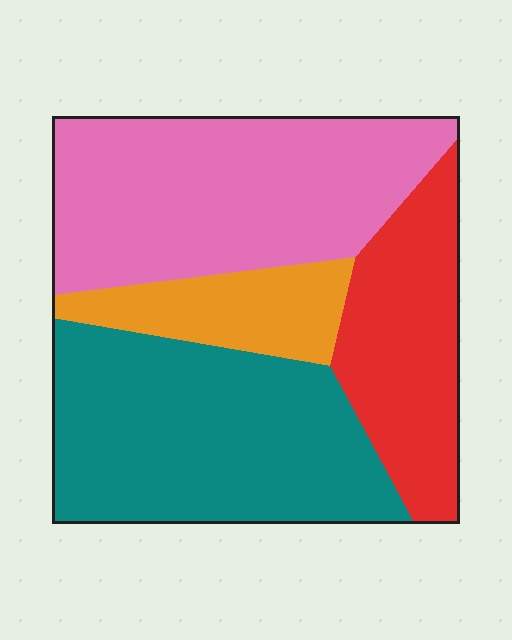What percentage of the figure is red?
Red takes up between a sixth and a third of the figure.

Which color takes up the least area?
Orange, at roughly 10%.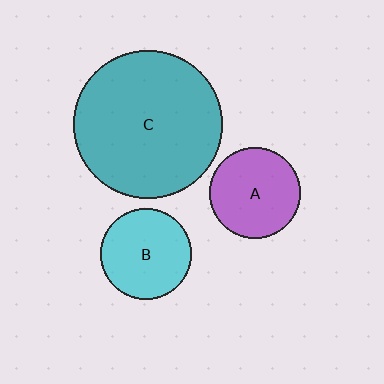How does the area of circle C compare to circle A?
Approximately 2.7 times.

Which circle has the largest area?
Circle C (teal).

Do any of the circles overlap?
No, none of the circles overlap.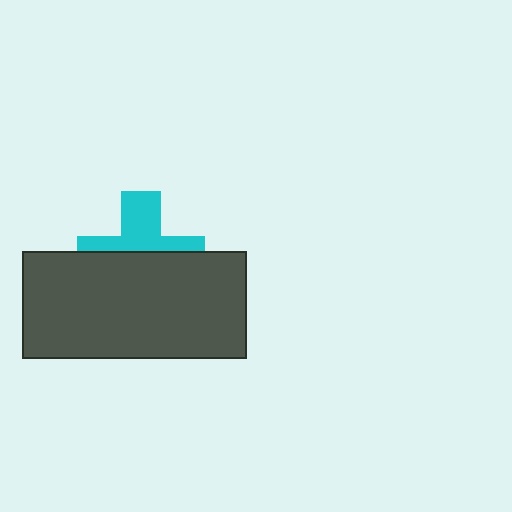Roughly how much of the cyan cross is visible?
A small part of it is visible (roughly 44%).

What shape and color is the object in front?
The object in front is a dark gray rectangle.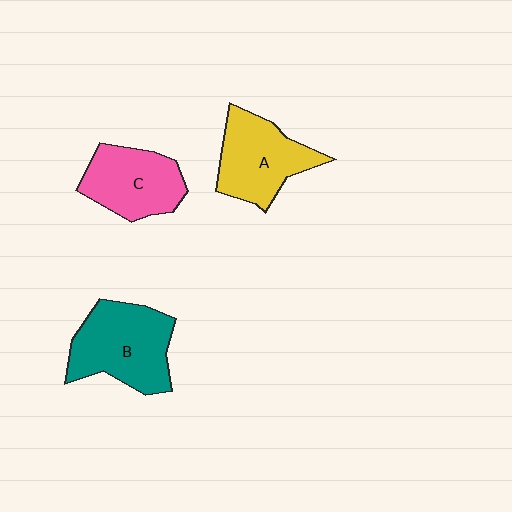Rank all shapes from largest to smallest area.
From largest to smallest: B (teal), A (yellow), C (pink).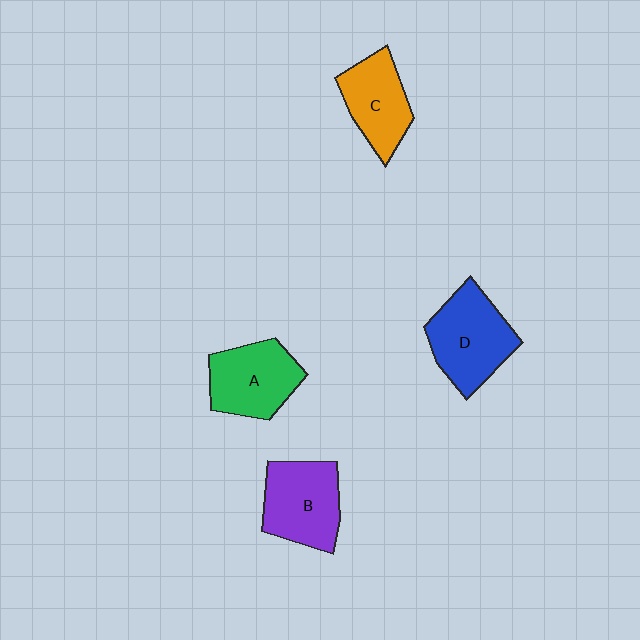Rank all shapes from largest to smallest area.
From largest to smallest: D (blue), B (purple), A (green), C (orange).